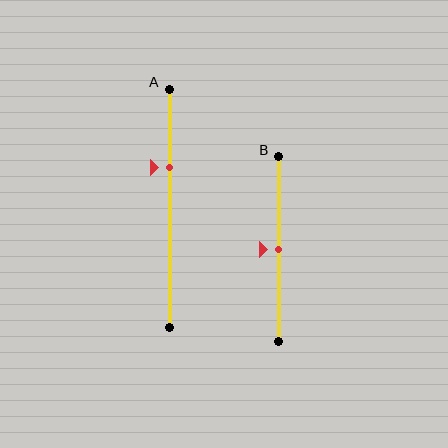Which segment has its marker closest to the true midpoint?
Segment B has its marker closest to the true midpoint.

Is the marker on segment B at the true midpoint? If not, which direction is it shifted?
Yes, the marker on segment B is at the true midpoint.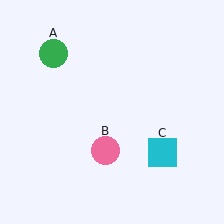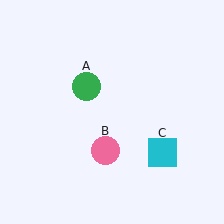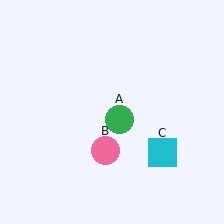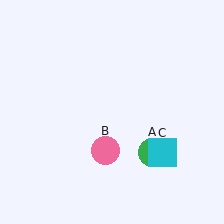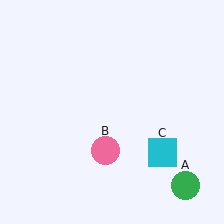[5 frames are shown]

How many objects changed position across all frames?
1 object changed position: green circle (object A).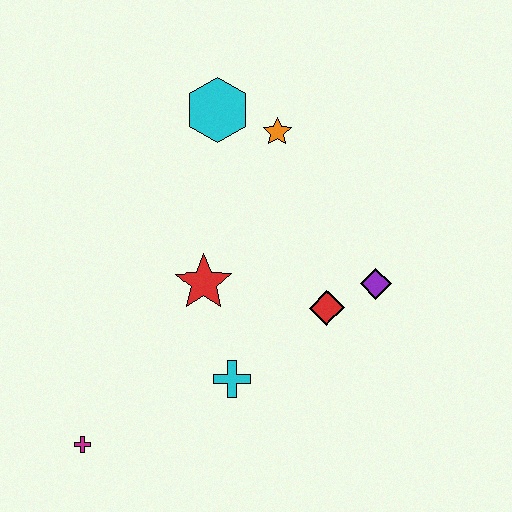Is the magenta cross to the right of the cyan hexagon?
No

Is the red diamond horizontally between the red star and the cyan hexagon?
No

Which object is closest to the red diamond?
The purple diamond is closest to the red diamond.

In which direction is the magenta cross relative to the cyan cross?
The magenta cross is to the left of the cyan cross.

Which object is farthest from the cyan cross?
The cyan hexagon is farthest from the cyan cross.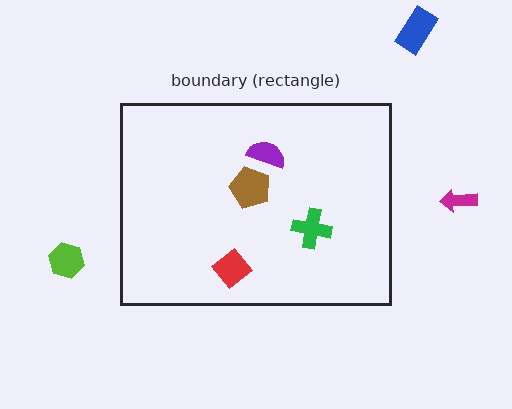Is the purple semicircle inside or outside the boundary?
Inside.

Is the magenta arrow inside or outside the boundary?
Outside.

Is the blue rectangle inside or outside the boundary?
Outside.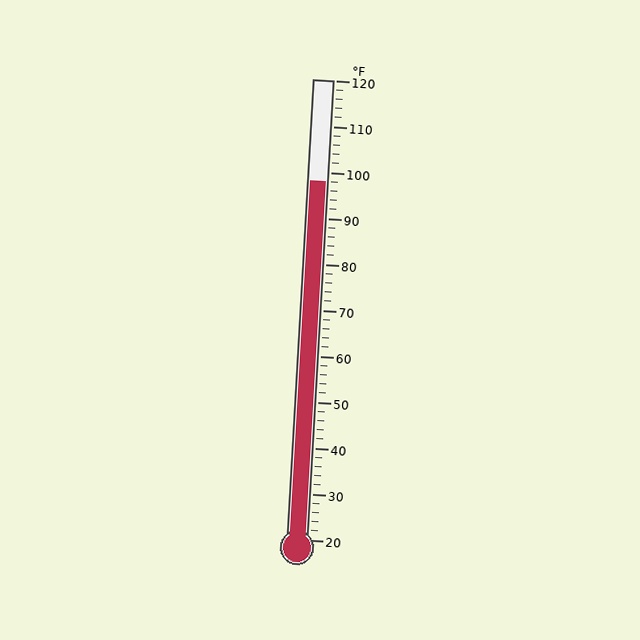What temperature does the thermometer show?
The thermometer shows approximately 98°F.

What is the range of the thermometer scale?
The thermometer scale ranges from 20°F to 120°F.